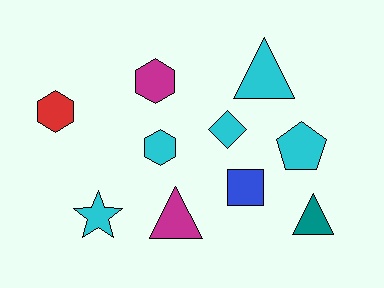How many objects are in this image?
There are 10 objects.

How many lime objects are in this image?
There are no lime objects.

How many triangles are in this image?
There are 3 triangles.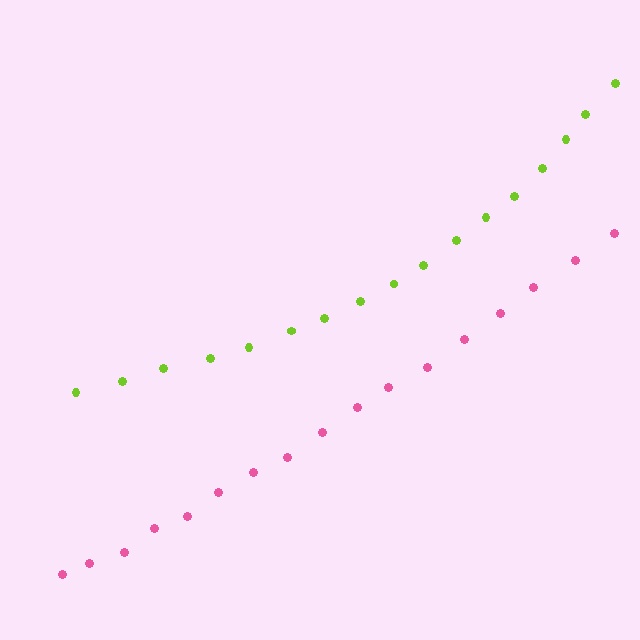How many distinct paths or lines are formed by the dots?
There are 2 distinct paths.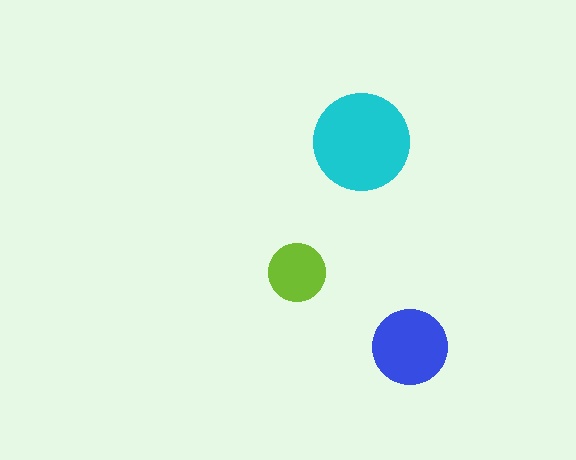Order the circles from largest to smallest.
the cyan one, the blue one, the lime one.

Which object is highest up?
The cyan circle is topmost.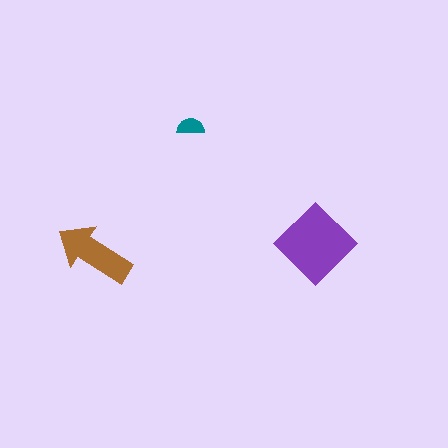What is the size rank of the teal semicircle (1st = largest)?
3rd.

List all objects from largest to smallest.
The purple diamond, the brown arrow, the teal semicircle.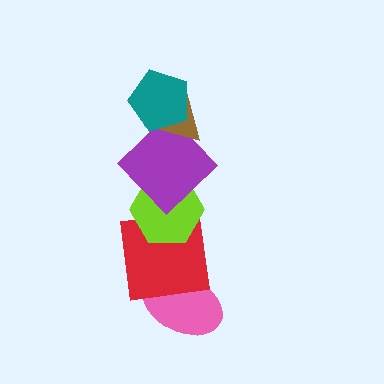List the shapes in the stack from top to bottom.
From top to bottom: the teal pentagon, the brown triangle, the purple diamond, the lime hexagon, the red square, the pink ellipse.